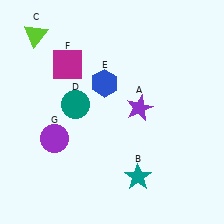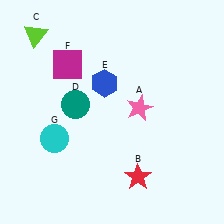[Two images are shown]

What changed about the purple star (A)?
In Image 1, A is purple. In Image 2, it changed to pink.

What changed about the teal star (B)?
In Image 1, B is teal. In Image 2, it changed to red.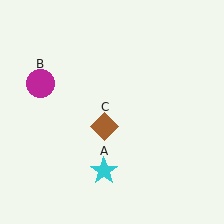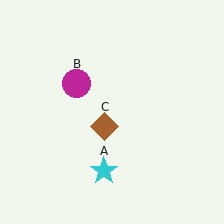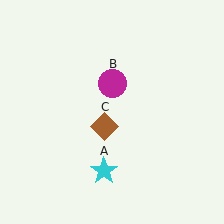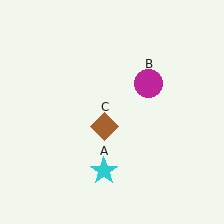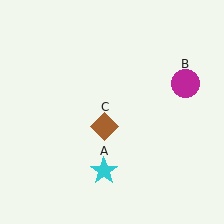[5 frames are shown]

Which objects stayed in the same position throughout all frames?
Cyan star (object A) and brown diamond (object C) remained stationary.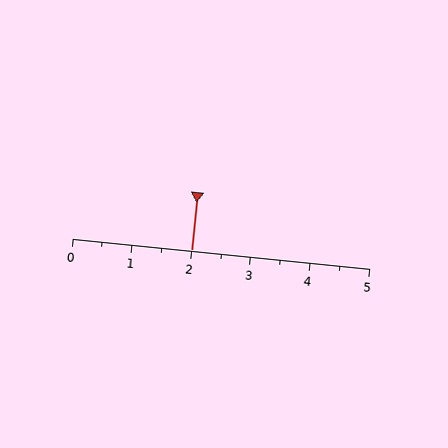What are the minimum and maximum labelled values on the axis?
The axis runs from 0 to 5.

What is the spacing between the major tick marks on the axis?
The major ticks are spaced 1 apart.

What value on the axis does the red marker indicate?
The marker indicates approximately 2.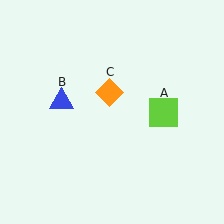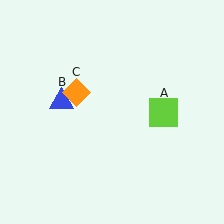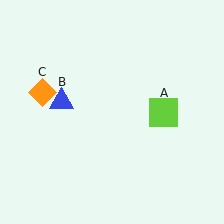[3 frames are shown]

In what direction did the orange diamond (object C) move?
The orange diamond (object C) moved left.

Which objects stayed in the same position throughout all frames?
Lime square (object A) and blue triangle (object B) remained stationary.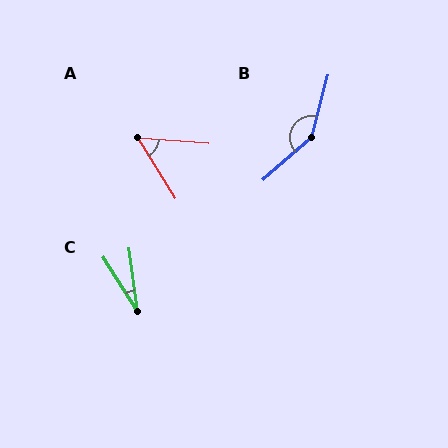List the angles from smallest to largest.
C (25°), A (54°), B (146°).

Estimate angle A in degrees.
Approximately 54 degrees.